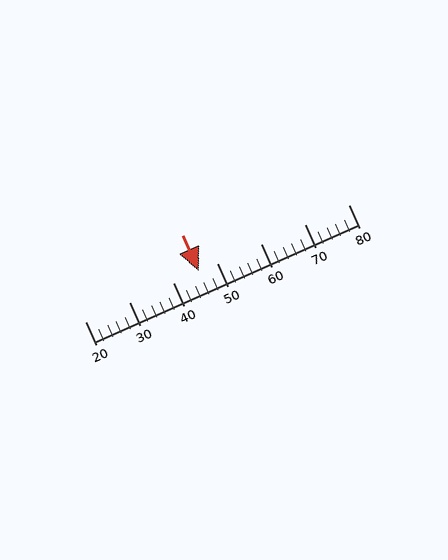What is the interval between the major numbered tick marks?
The major tick marks are spaced 10 units apart.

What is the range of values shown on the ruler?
The ruler shows values from 20 to 80.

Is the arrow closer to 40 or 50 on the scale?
The arrow is closer to 50.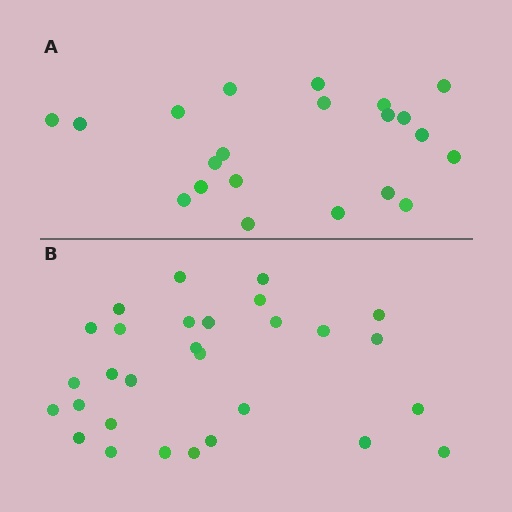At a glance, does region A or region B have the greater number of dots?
Region B (the bottom region) has more dots.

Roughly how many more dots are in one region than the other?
Region B has roughly 8 or so more dots than region A.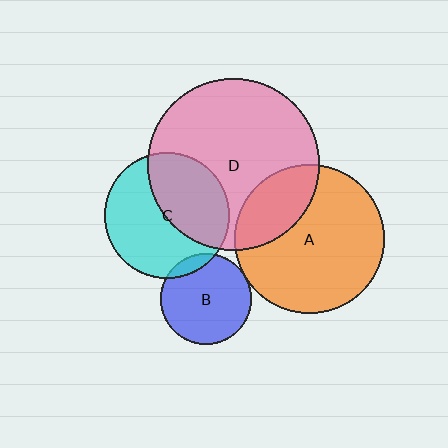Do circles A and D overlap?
Yes.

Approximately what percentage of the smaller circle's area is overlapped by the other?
Approximately 25%.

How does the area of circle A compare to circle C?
Approximately 1.4 times.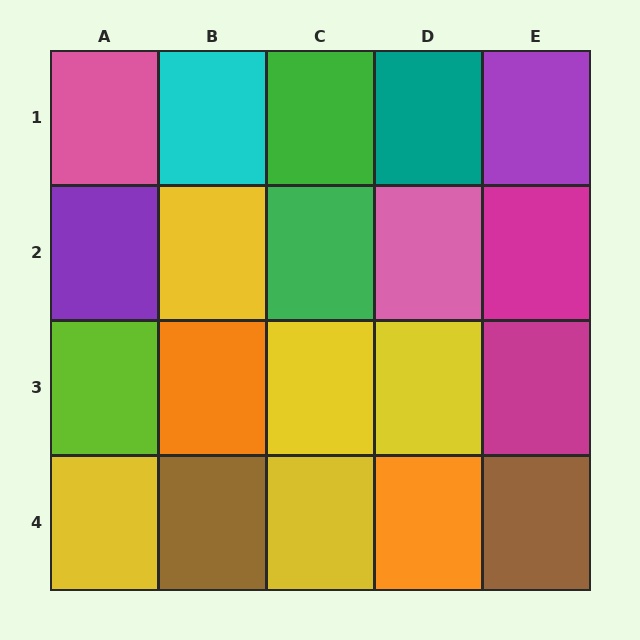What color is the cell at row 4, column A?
Yellow.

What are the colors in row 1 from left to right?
Pink, cyan, green, teal, purple.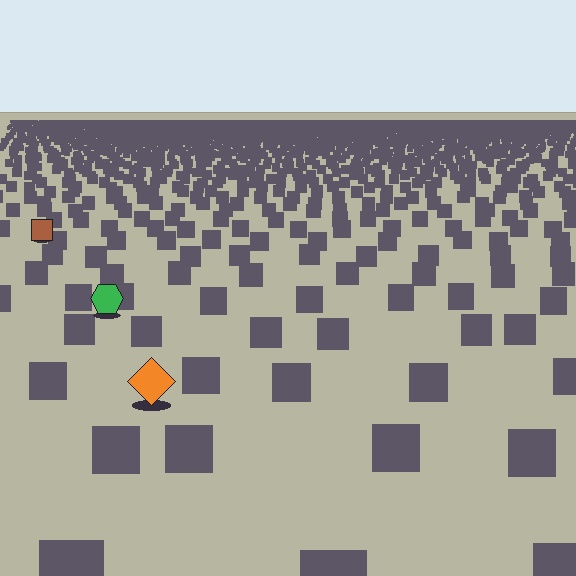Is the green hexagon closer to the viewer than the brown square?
Yes. The green hexagon is closer — you can tell from the texture gradient: the ground texture is coarser near it.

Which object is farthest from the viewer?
The brown square is farthest from the viewer. It appears smaller and the ground texture around it is denser.